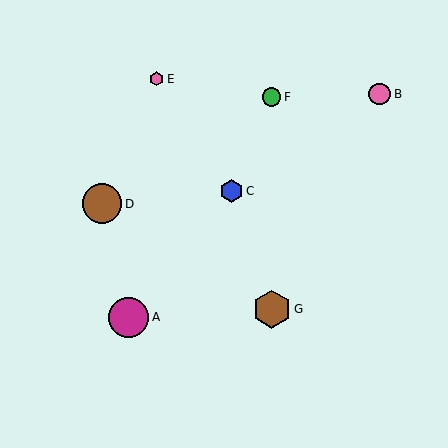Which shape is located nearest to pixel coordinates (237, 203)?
The blue hexagon (labeled C) at (231, 191) is nearest to that location.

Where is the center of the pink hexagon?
The center of the pink hexagon is at (157, 79).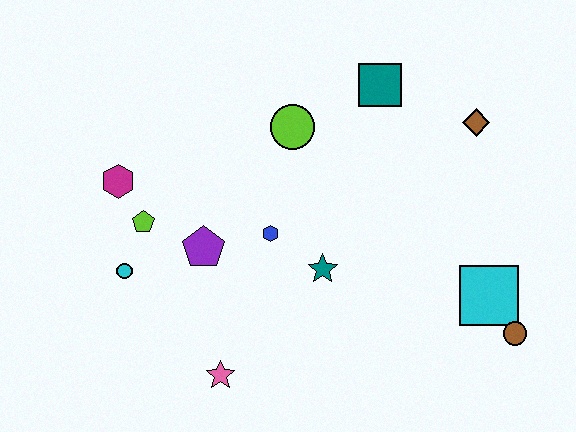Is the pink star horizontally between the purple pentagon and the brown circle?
Yes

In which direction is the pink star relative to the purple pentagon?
The pink star is below the purple pentagon.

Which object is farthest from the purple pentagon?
The brown circle is farthest from the purple pentagon.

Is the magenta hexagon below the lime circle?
Yes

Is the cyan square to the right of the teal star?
Yes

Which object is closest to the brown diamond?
The teal square is closest to the brown diamond.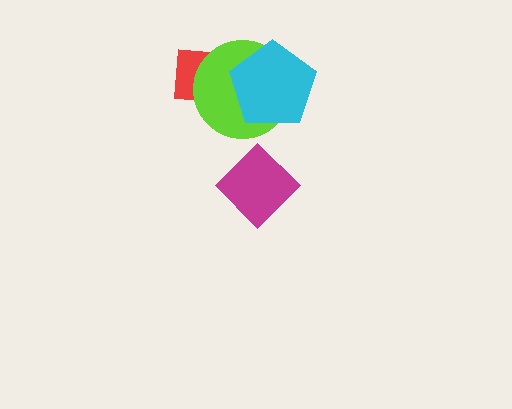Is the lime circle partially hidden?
Yes, it is partially covered by another shape.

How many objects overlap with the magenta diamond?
0 objects overlap with the magenta diamond.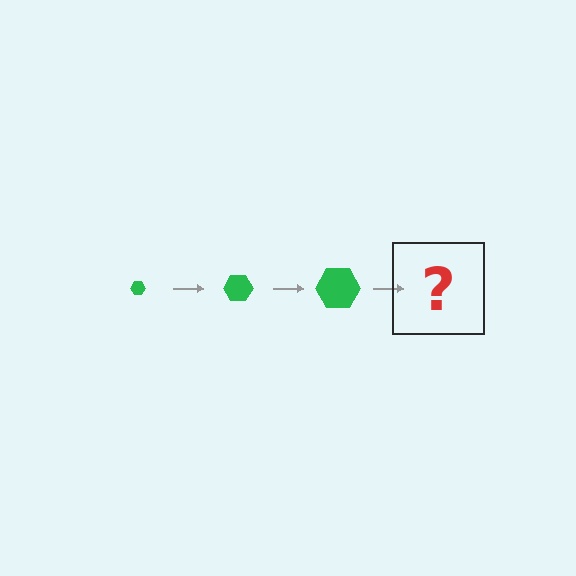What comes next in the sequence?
The next element should be a green hexagon, larger than the previous one.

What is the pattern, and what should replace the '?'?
The pattern is that the hexagon gets progressively larger each step. The '?' should be a green hexagon, larger than the previous one.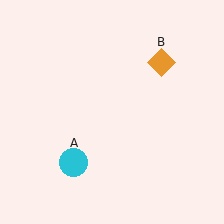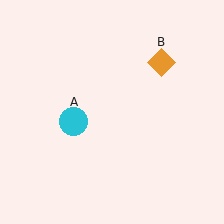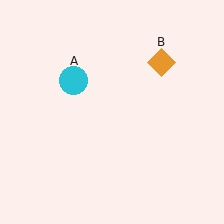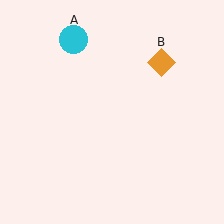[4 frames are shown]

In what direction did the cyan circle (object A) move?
The cyan circle (object A) moved up.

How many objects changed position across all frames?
1 object changed position: cyan circle (object A).